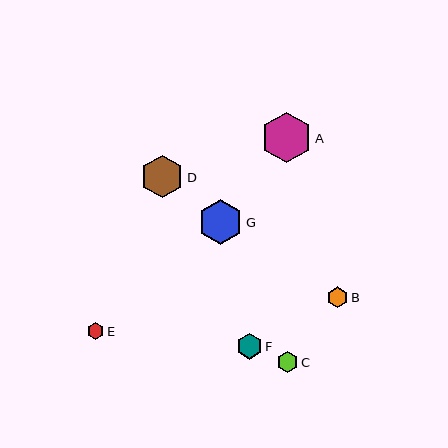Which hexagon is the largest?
Hexagon A is the largest with a size of approximately 50 pixels.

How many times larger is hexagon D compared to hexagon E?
Hexagon D is approximately 2.5 times the size of hexagon E.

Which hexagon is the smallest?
Hexagon E is the smallest with a size of approximately 17 pixels.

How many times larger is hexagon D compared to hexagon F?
Hexagon D is approximately 1.7 times the size of hexagon F.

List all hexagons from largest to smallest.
From largest to smallest: A, G, D, F, C, B, E.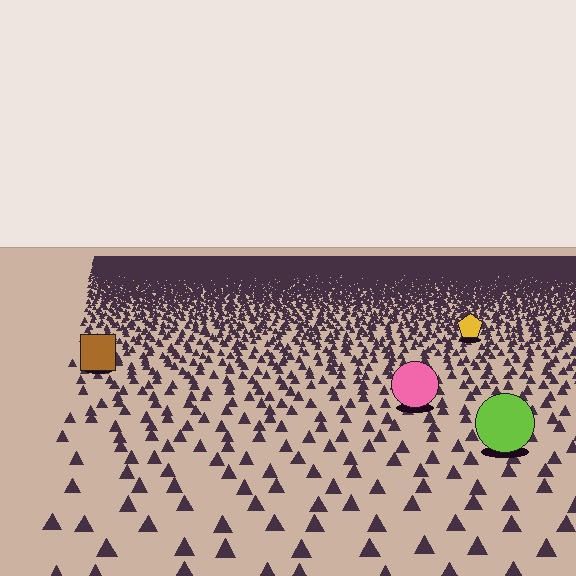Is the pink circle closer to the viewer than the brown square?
Yes. The pink circle is closer — you can tell from the texture gradient: the ground texture is coarser near it.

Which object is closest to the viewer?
The lime circle is closest. The texture marks near it are larger and more spread out.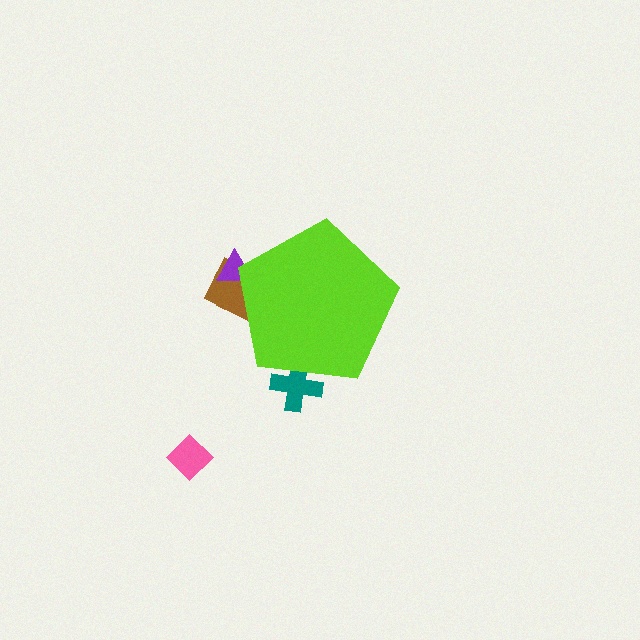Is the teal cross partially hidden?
Yes, the teal cross is partially hidden behind the lime pentagon.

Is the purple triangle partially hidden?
Yes, the purple triangle is partially hidden behind the lime pentagon.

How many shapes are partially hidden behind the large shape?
3 shapes are partially hidden.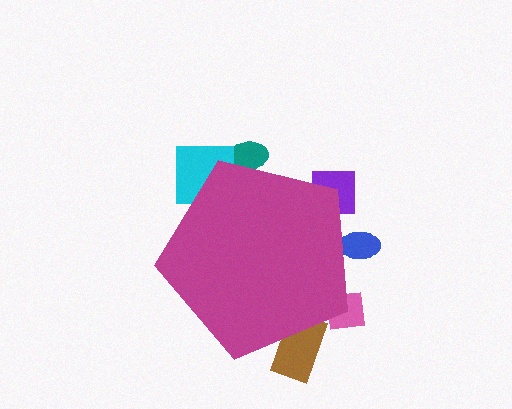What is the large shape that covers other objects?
A magenta pentagon.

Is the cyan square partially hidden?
Yes, the cyan square is partially hidden behind the magenta pentagon.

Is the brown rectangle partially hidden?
Yes, the brown rectangle is partially hidden behind the magenta pentagon.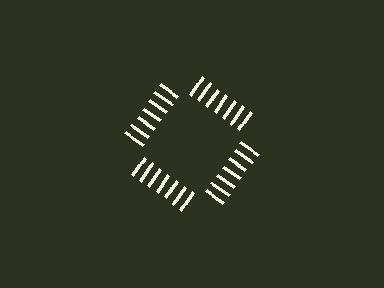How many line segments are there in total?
28 — 7 along each of the 4 edges.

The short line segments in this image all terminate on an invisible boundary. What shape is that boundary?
An illusory square — the line segments terminate on its edges but no continuous stroke is drawn.